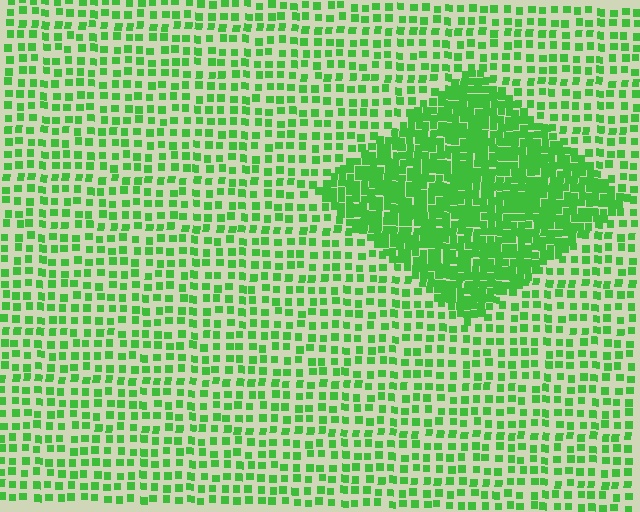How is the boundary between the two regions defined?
The boundary is defined by a change in element density (approximately 2.5x ratio). All elements are the same color, size, and shape.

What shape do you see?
I see a diamond.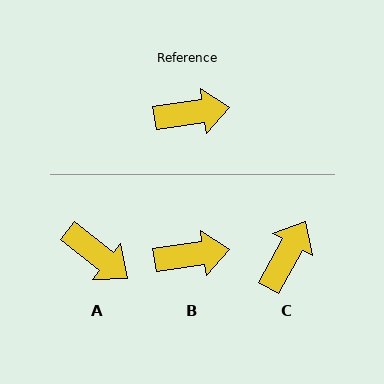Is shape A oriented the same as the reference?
No, it is off by about 46 degrees.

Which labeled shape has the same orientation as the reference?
B.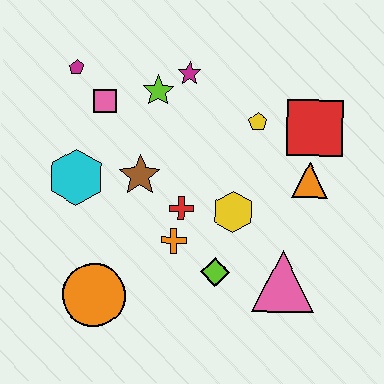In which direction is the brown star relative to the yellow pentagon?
The brown star is to the left of the yellow pentagon.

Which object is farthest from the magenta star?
The orange circle is farthest from the magenta star.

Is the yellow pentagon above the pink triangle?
Yes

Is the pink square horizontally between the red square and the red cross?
No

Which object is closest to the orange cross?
The red cross is closest to the orange cross.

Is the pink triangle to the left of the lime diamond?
No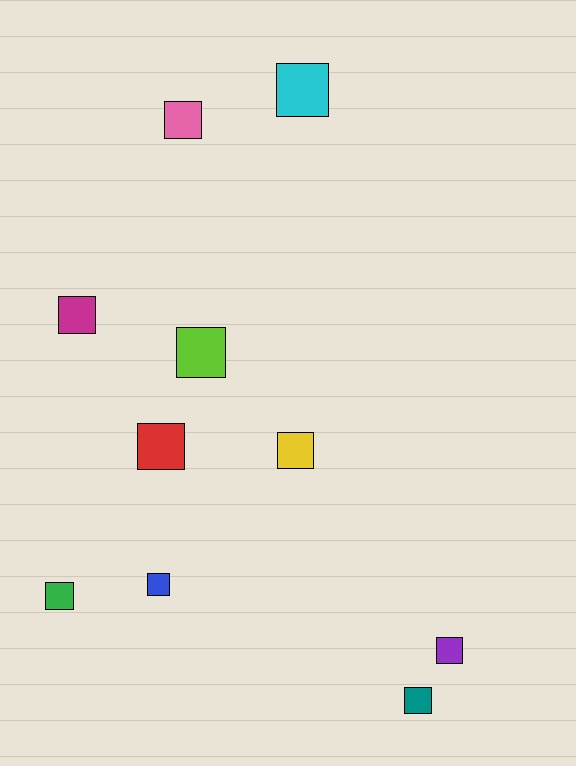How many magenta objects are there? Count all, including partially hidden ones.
There is 1 magenta object.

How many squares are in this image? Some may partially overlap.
There are 10 squares.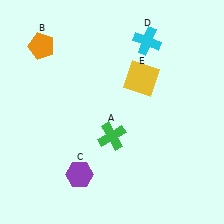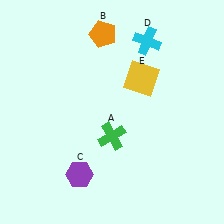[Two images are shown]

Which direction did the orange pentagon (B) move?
The orange pentagon (B) moved right.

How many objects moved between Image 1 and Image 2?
1 object moved between the two images.